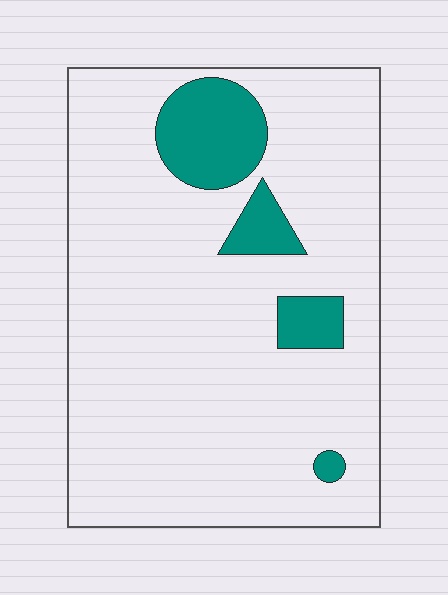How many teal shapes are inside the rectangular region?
4.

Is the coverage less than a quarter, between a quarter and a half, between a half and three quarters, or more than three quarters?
Less than a quarter.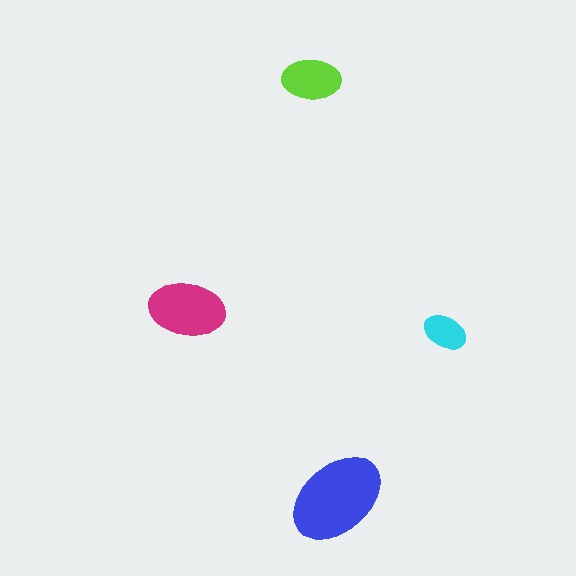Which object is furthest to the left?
The magenta ellipse is leftmost.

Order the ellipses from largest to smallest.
the blue one, the magenta one, the lime one, the cyan one.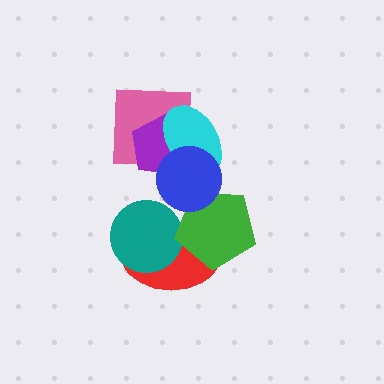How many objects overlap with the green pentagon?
3 objects overlap with the green pentagon.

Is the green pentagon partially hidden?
Yes, it is partially covered by another shape.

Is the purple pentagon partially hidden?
Yes, it is partially covered by another shape.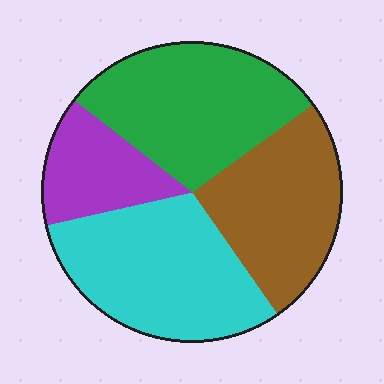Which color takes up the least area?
Purple, at roughly 15%.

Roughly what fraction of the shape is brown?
Brown takes up about one quarter (1/4) of the shape.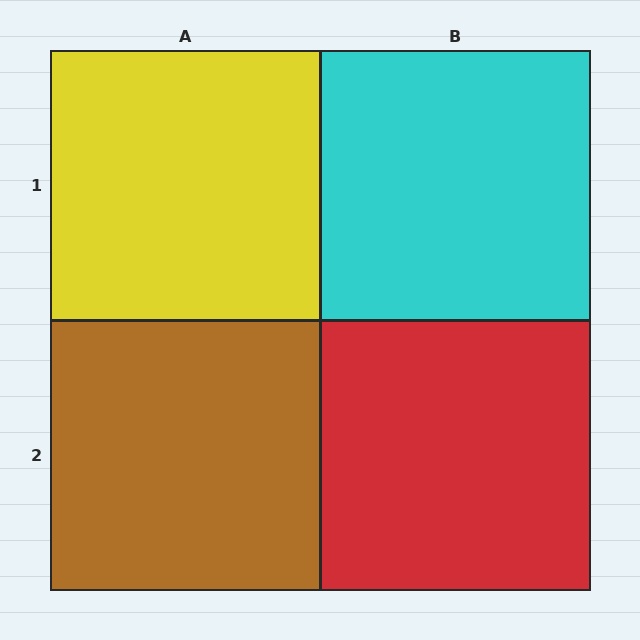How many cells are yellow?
1 cell is yellow.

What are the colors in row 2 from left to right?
Brown, red.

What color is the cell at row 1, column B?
Cyan.